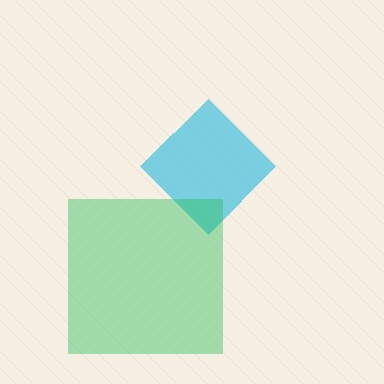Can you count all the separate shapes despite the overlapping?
Yes, there are 2 separate shapes.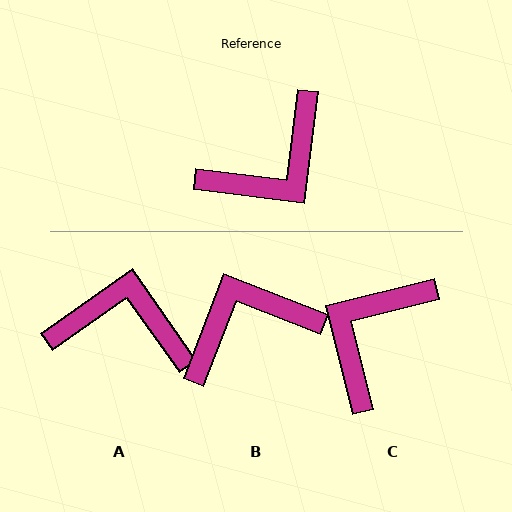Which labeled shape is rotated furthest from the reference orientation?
B, about 166 degrees away.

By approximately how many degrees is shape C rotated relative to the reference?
Approximately 159 degrees clockwise.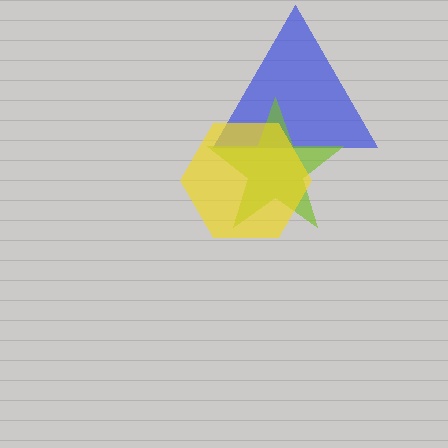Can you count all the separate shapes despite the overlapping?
Yes, there are 3 separate shapes.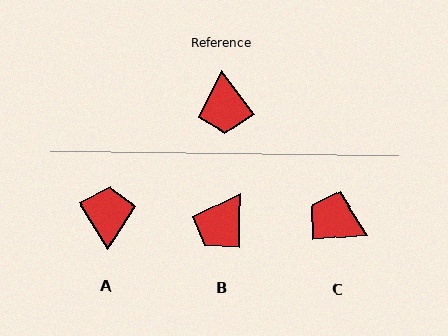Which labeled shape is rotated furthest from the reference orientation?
A, about 174 degrees away.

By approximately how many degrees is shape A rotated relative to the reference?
Approximately 174 degrees counter-clockwise.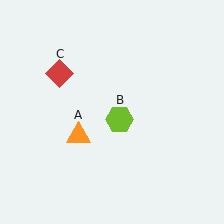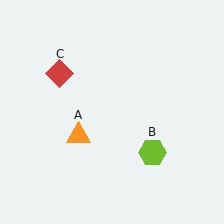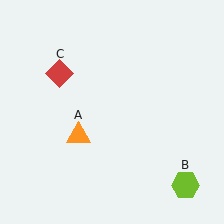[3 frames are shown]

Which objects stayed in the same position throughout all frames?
Orange triangle (object A) and red diamond (object C) remained stationary.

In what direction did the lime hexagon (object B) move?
The lime hexagon (object B) moved down and to the right.